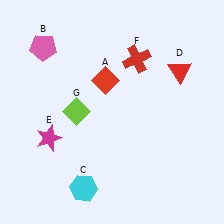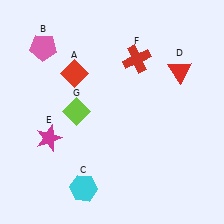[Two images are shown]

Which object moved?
The red diamond (A) moved left.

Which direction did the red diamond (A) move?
The red diamond (A) moved left.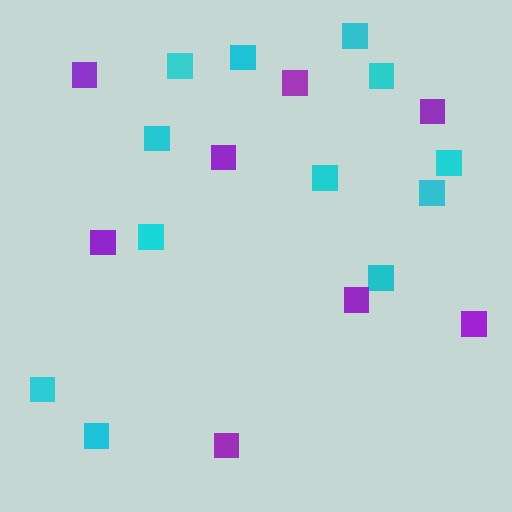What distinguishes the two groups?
There are 2 groups: one group of cyan squares (12) and one group of purple squares (8).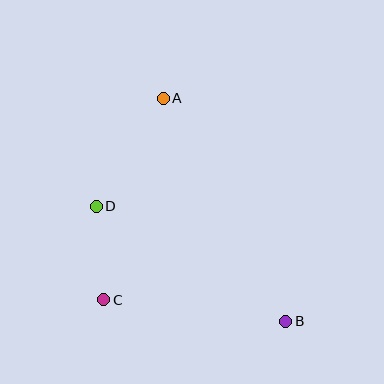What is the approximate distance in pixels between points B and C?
The distance between B and C is approximately 184 pixels.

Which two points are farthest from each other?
Points A and B are farthest from each other.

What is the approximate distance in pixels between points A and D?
The distance between A and D is approximately 127 pixels.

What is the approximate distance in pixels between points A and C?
The distance between A and C is approximately 210 pixels.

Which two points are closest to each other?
Points C and D are closest to each other.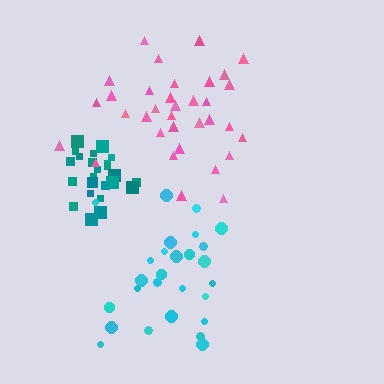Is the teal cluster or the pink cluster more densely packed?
Teal.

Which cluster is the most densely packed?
Teal.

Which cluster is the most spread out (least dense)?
Cyan.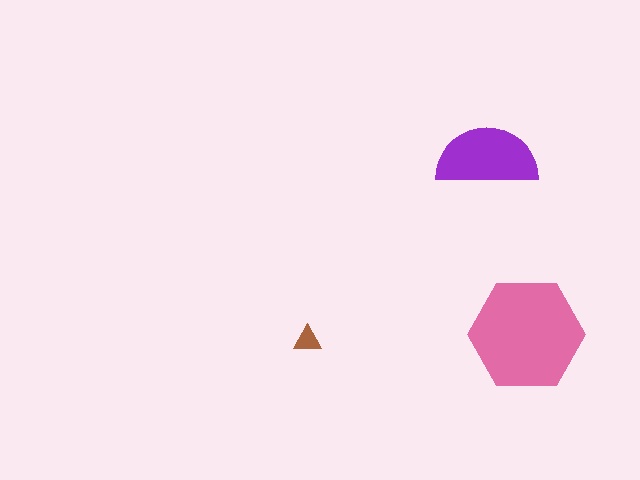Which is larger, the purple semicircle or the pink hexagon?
The pink hexagon.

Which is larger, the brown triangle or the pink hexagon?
The pink hexagon.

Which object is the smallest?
The brown triangle.